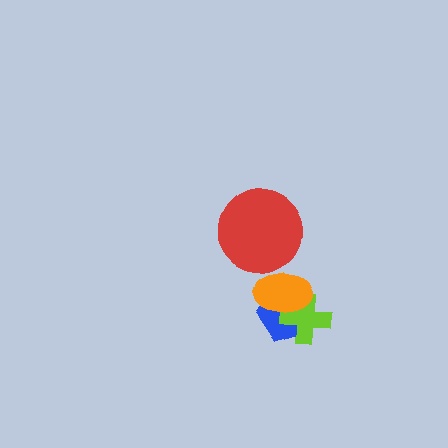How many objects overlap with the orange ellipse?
2 objects overlap with the orange ellipse.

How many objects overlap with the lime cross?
2 objects overlap with the lime cross.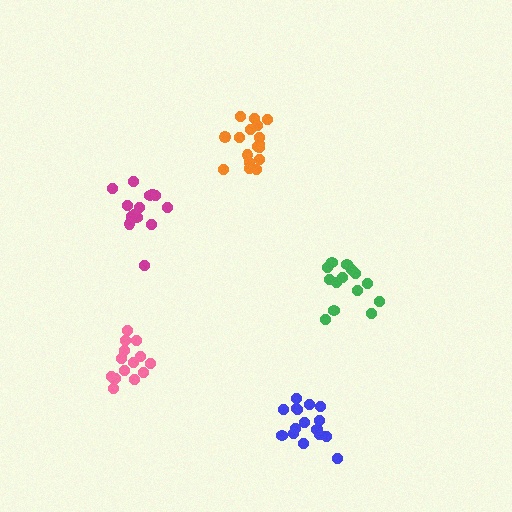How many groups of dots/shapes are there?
There are 5 groups.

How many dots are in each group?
Group 1: 14 dots, Group 2: 15 dots, Group 3: 14 dots, Group 4: 16 dots, Group 5: 17 dots (76 total).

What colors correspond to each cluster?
The clusters are colored: green, pink, magenta, blue, orange.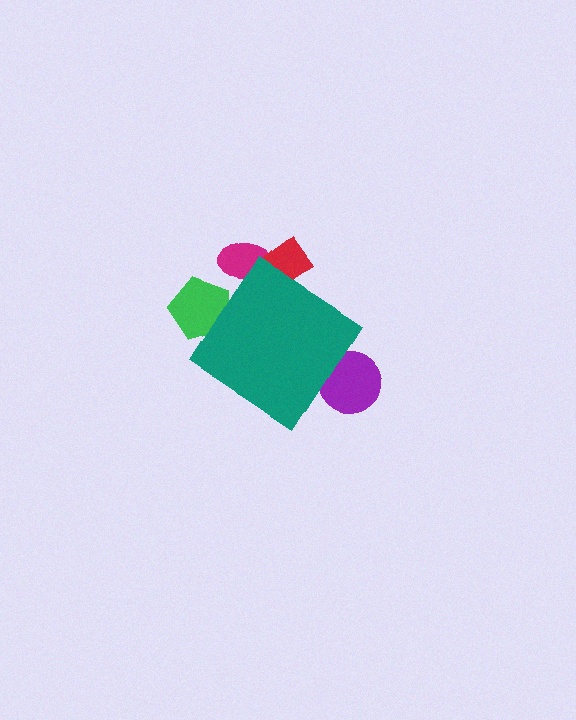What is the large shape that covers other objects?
A teal diamond.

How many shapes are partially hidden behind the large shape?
4 shapes are partially hidden.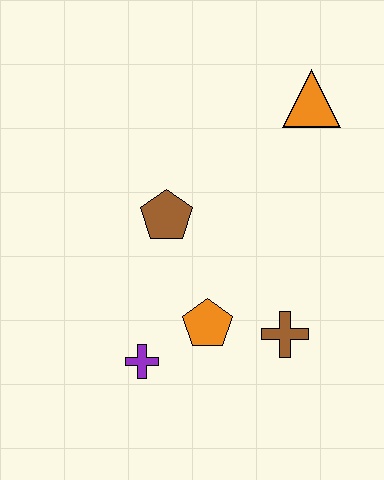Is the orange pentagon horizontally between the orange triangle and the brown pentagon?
Yes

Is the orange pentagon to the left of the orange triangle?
Yes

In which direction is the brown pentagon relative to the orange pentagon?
The brown pentagon is above the orange pentagon.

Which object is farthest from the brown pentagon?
The orange triangle is farthest from the brown pentagon.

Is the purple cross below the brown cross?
Yes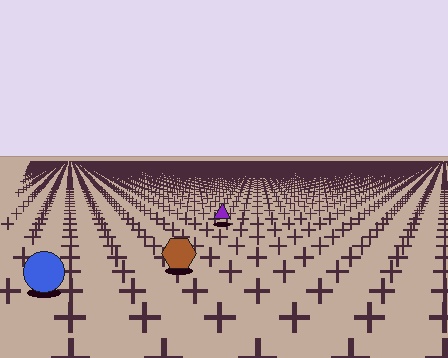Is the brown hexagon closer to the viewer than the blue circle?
No. The blue circle is closer — you can tell from the texture gradient: the ground texture is coarser near it.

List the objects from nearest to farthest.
From nearest to farthest: the blue circle, the brown hexagon, the purple triangle.